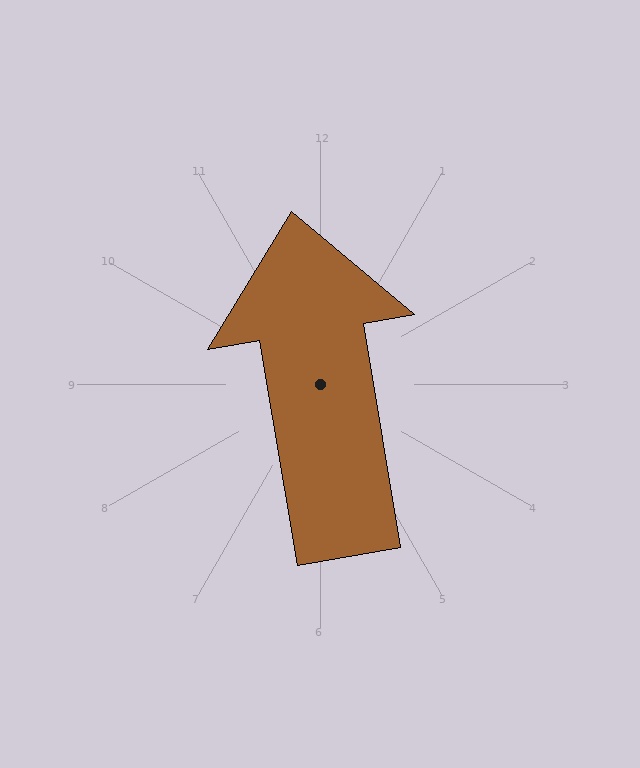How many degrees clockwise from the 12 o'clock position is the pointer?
Approximately 350 degrees.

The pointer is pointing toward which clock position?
Roughly 12 o'clock.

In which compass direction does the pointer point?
North.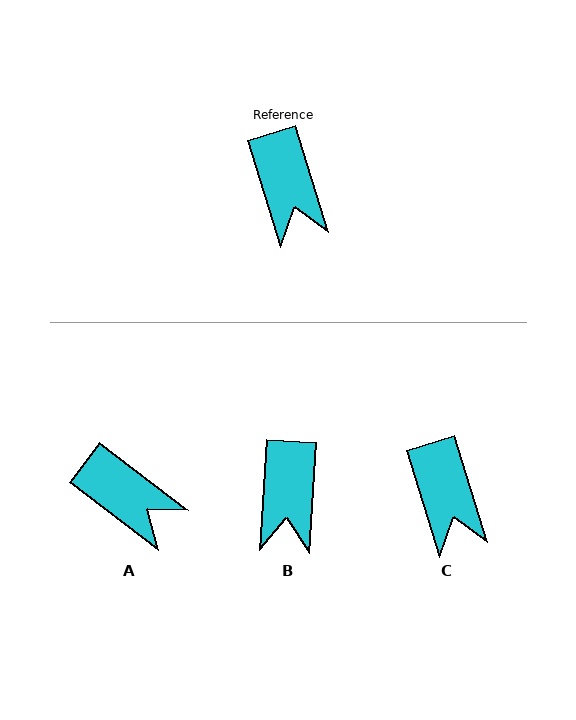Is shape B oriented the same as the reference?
No, it is off by about 21 degrees.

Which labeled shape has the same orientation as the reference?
C.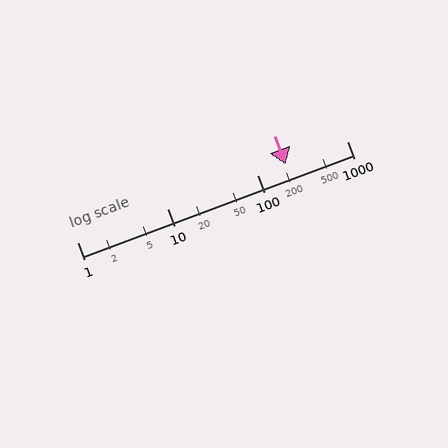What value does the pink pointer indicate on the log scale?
The pointer indicates approximately 210.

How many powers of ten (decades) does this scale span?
The scale spans 3 decades, from 1 to 1000.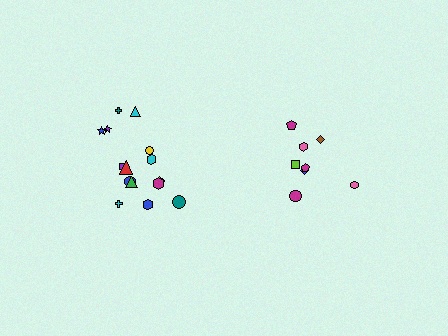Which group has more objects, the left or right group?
The left group.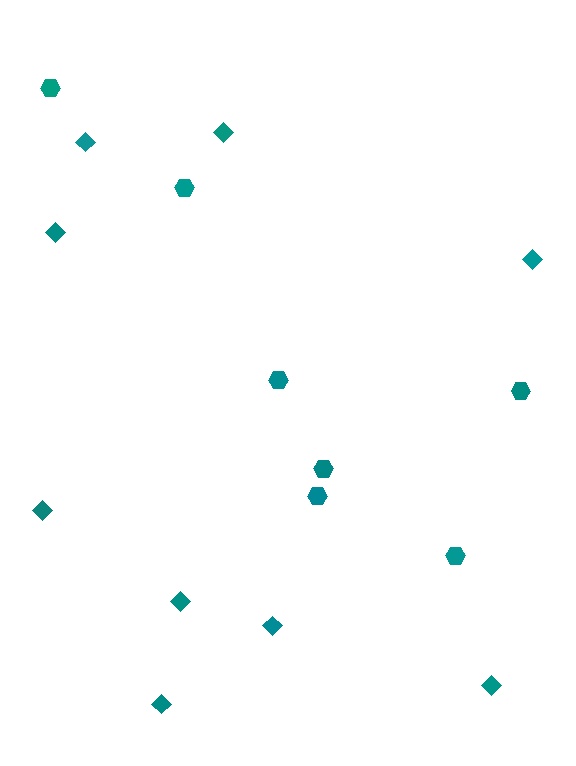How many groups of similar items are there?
There are 2 groups: one group of hexagons (7) and one group of diamonds (9).